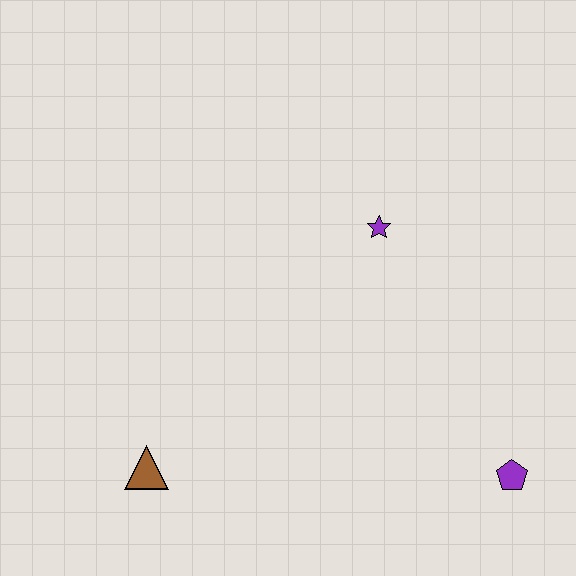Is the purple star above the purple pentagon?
Yes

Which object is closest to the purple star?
The purple pentagon is closest to the purple star.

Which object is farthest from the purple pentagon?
The brown triangle is farthest from the purple pentagon.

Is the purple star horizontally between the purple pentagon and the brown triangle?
Yes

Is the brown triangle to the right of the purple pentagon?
No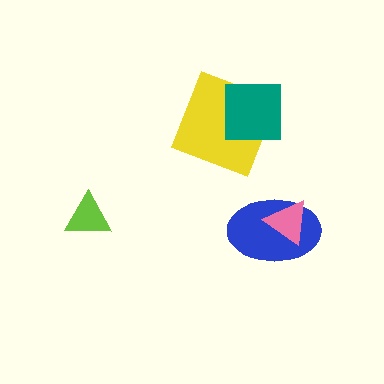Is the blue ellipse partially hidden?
Yes, it is partially covered by another shape.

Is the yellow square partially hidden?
Yes, it is partially covered by another shape.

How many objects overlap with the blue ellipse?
1 object overlaps with the blue ellipse.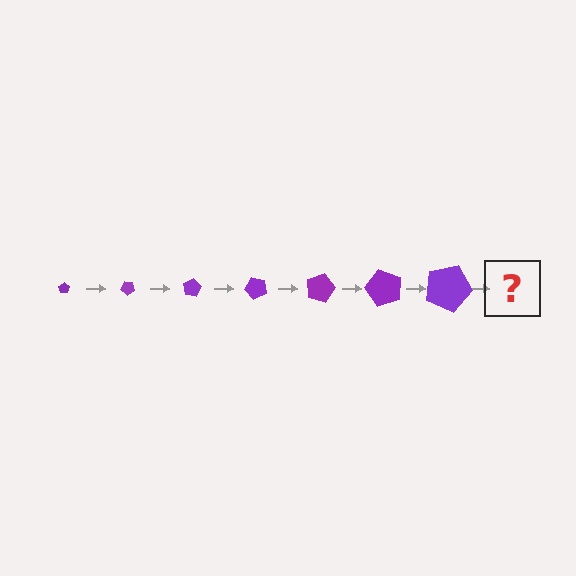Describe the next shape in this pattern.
It should be a pentagon, larger than the previous one and rotated 280 degrees from the start.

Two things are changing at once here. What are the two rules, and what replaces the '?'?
The two rules are that the pentagon grows larger each step and it rotates 40 degrees each step. The '?' should be a pentagon, larger than the previous one and rotated 280 degrees from the start.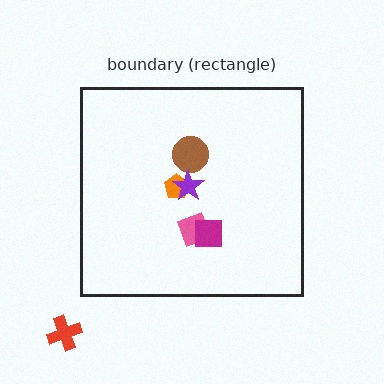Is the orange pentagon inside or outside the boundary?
Inside.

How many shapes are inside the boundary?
5 inside, 1 outside.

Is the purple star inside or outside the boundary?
Inside.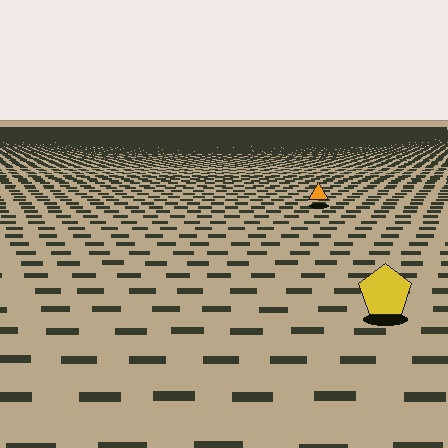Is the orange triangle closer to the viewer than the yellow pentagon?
No. The yellow pentagon is closer — you can tell from the texture gradient: the ground texture is coarser near it.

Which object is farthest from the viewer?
The orange triangle is farthest from the viewer. It appears smaller and the ground texture around it is denser.